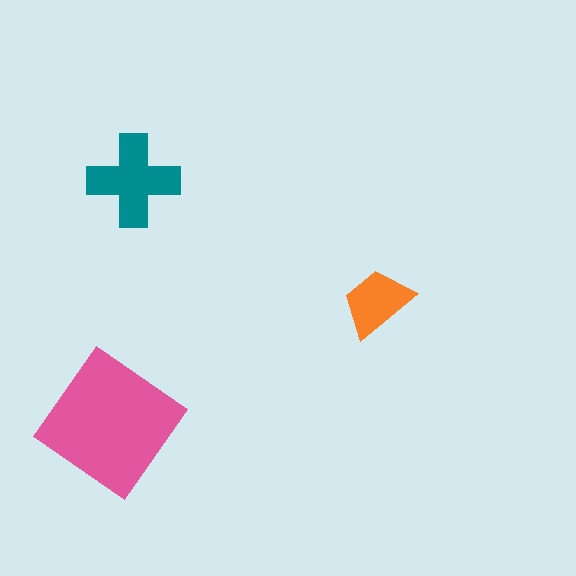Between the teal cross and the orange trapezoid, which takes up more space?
The teal cross.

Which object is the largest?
The pink diamond.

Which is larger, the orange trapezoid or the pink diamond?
The pink diamond.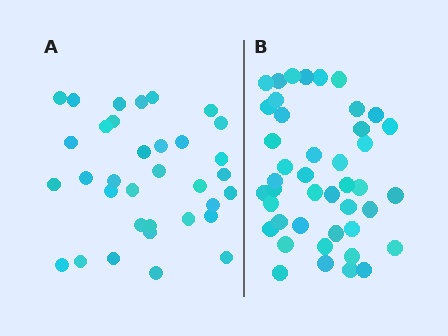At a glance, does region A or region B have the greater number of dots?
Region B (the right region) has more dots.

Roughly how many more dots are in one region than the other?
Region B has roughly 8 or so more dots than region A.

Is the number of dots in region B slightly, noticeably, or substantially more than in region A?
Region B has noticeably more, but not dramatically so. The ratio is roughly 1.3 to 1.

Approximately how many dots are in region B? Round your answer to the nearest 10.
About 40 dots. (The exact count is 43, which rounds to 40.)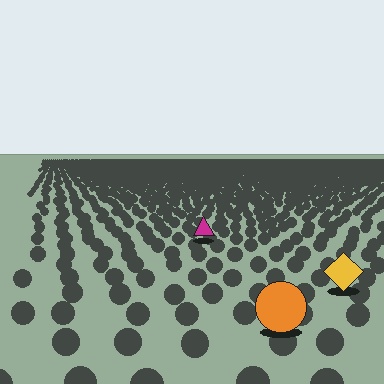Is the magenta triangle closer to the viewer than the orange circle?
No. The orange circle is closer — you can tell from the texture gradient: the ground texture is coarser near it.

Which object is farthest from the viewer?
The magenta triangle is farthest from the viewer. It appears smaller and the ground texture around it is denser.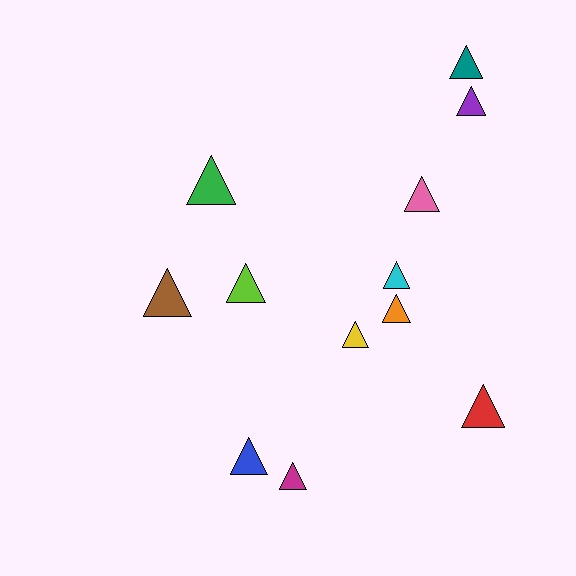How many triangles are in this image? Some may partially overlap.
There are 12 triangles.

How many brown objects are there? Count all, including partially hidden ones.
There is 1 brown object.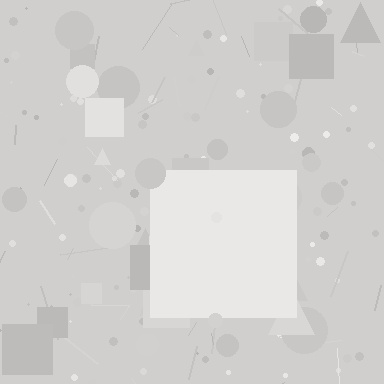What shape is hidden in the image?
A square is hidden in the image.